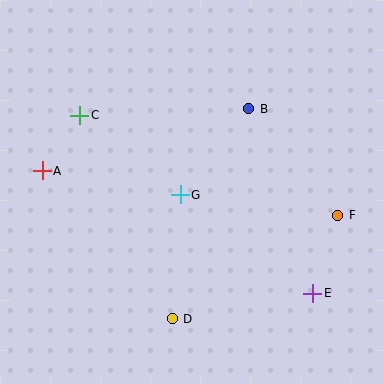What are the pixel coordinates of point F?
Point F is at (338, 215).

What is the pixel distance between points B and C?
The distance between B and C is 170 pixels.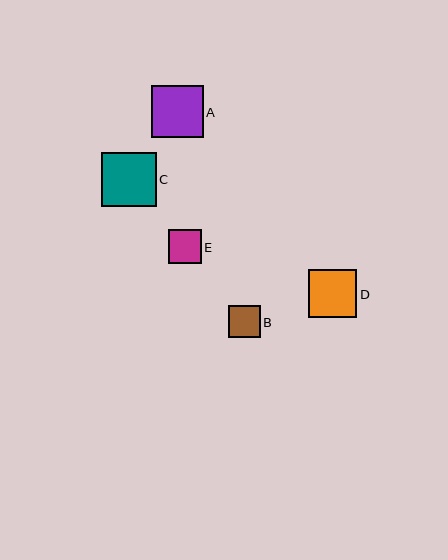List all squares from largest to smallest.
From largest to smallest: C, A, D, E, B.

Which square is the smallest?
Square B is the smallest with a size of approximately 32 pixels.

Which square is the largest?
Square C is the largest with a size of approximately 55 pixels.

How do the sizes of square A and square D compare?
Square A and square D are approximately the same size.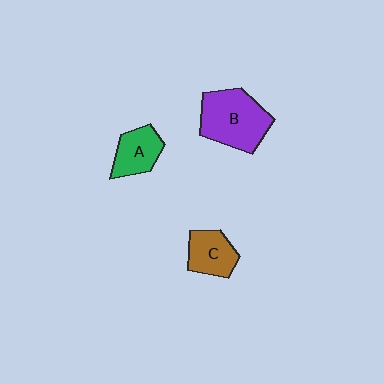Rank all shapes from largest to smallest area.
From largest to smallest: B (purple), C (brown), A (green).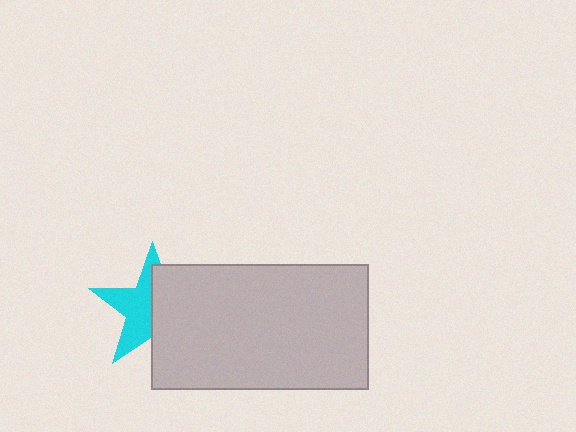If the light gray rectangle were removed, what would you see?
You would see the complete cyan star.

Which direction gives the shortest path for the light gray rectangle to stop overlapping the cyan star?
Moving right gives the shortest separation.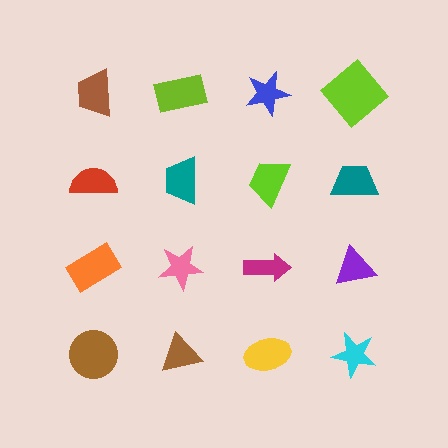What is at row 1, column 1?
A brown trapezoid.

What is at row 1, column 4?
A lime diamond.